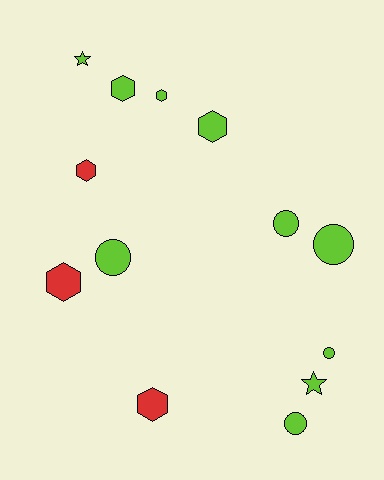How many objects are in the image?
There are 13 objects.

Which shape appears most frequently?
Hexagon, with 6 objects.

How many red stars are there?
There are no red stars.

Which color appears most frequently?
Lime, with 10 objects.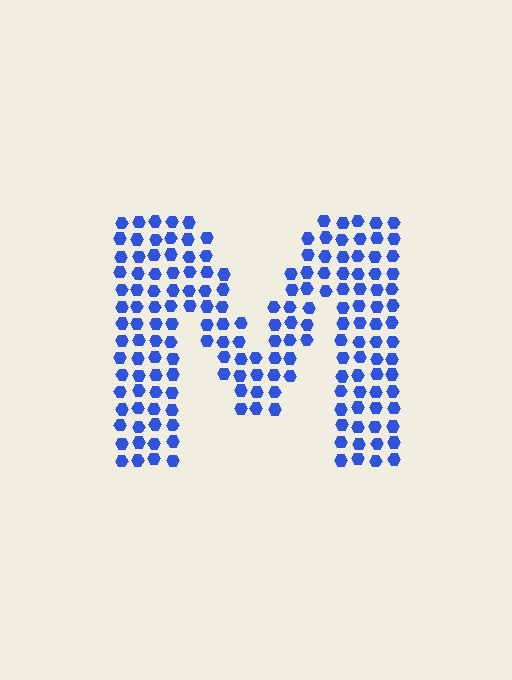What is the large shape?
The large shape is the letter M.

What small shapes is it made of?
It is made of small hexagons.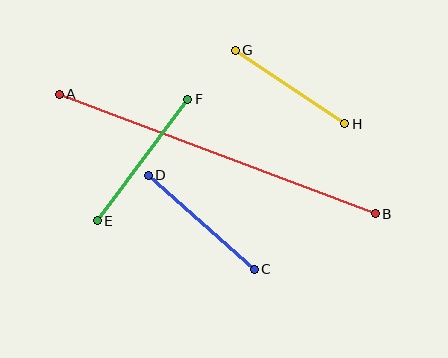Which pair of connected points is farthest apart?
Points A and B are farthest apart.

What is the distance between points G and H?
The distance is approximately 132 pixels.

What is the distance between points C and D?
The distance is approximately 142 pixels.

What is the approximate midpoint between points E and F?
The midpoint is at approximately (143, 160) pixels.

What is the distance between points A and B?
The distance is approximately 338 pixels.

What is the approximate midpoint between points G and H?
The midpoint is at approximately (290, 87) pixels.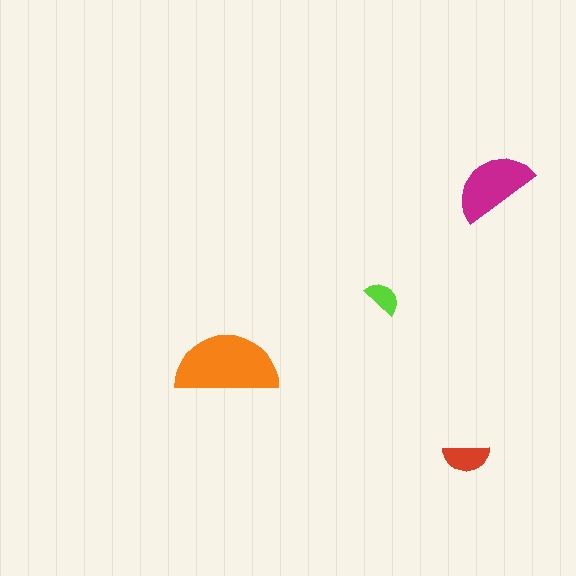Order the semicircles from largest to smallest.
the orange one, the magenta one, the red one, the lime one.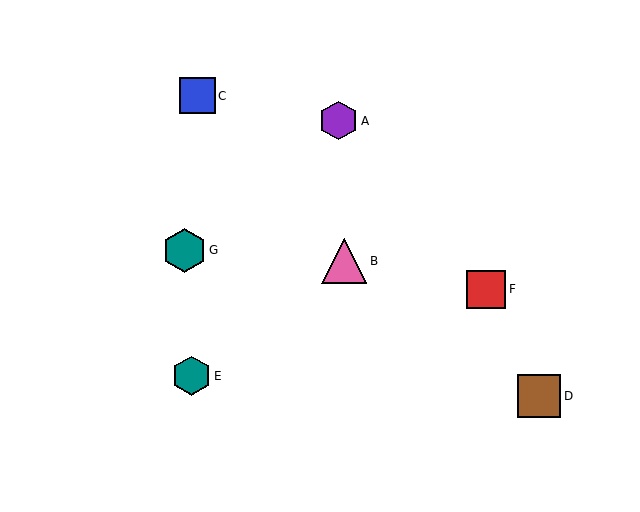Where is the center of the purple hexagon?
The center of the purple hexagon is at (338, 121).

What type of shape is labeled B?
Shape B is a pink triangle.